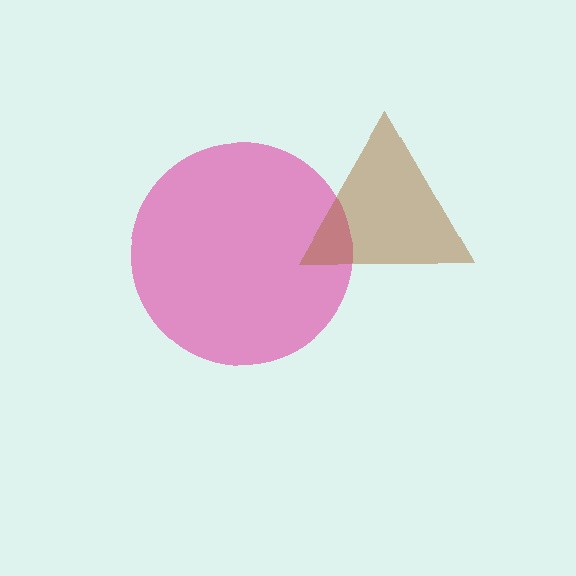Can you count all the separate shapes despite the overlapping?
Yes, there are 2 separate shapes.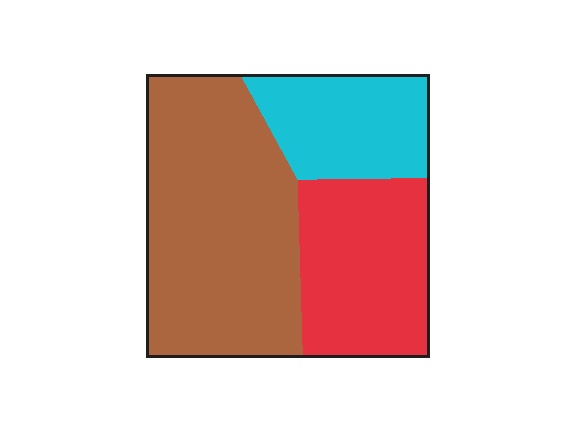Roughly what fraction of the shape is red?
Red takes up about one quarter (1/4) of the shape.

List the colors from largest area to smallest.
From largest to smallest: brown, red, cyan.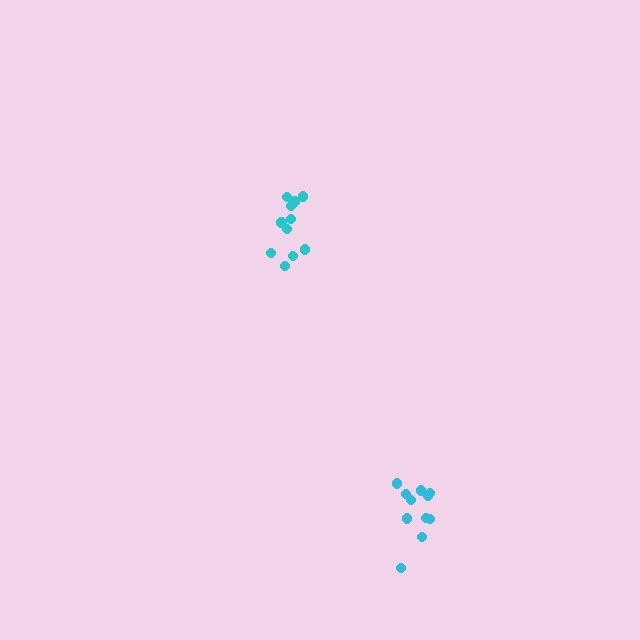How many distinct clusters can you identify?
There are 2 distinct clusters.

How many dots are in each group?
Group 1: 11 dots, Group 2: 11 dots (22 total).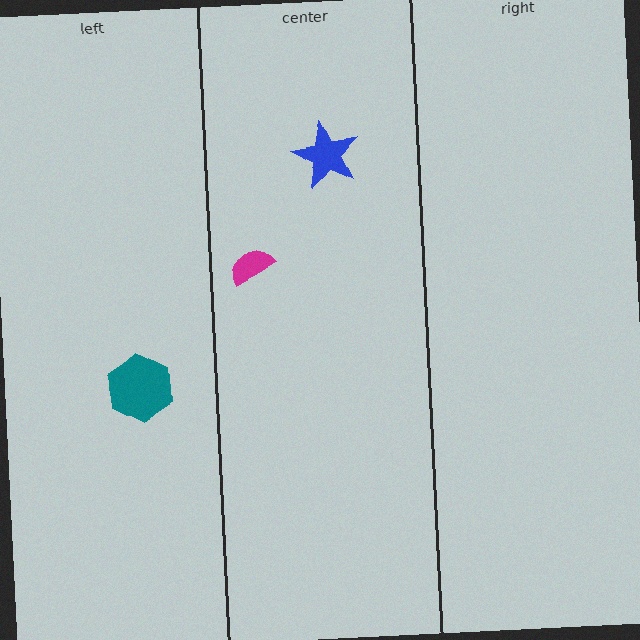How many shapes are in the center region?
2.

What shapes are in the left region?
The teal hexagon.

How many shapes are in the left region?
1.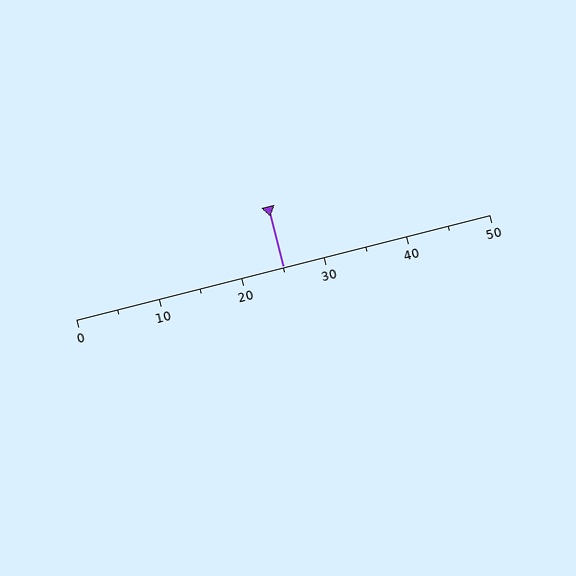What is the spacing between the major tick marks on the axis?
The major ticks are spaced 10 apart.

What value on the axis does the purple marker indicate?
The marker indicates approximately 25.